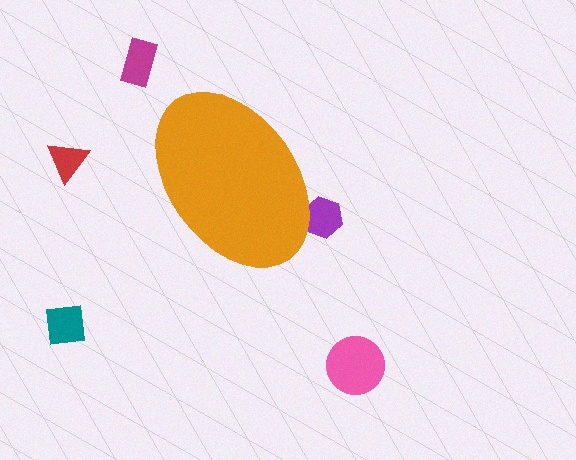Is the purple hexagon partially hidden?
Yes, the purple hexagon is partially hidden behind the orange ellipse.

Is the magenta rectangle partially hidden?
No, the magenta rectangle is fully visible.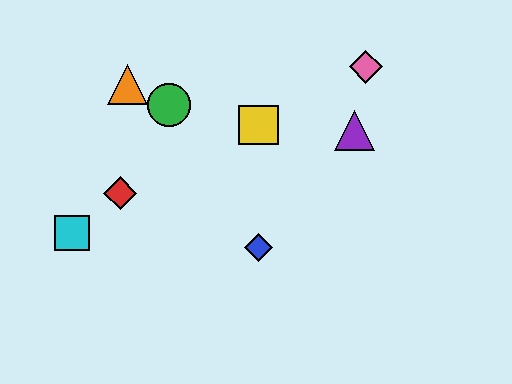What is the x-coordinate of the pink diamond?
The pink diamond is at x≈366.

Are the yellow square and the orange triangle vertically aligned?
No, the yellow square is at x≈258 and the orange triangle is at x≈127.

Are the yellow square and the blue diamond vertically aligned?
Yes, both are at x≈258.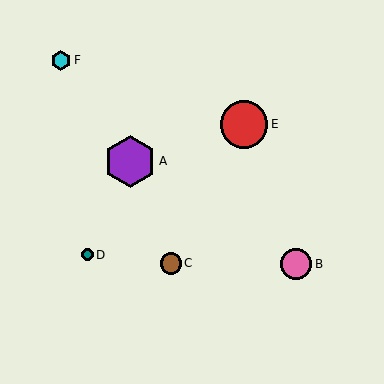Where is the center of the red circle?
The center of the red circle is at (244, 124).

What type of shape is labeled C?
Shape C is a brown circle.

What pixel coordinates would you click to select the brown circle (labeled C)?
Click at (171, 263) to select the brown circle C.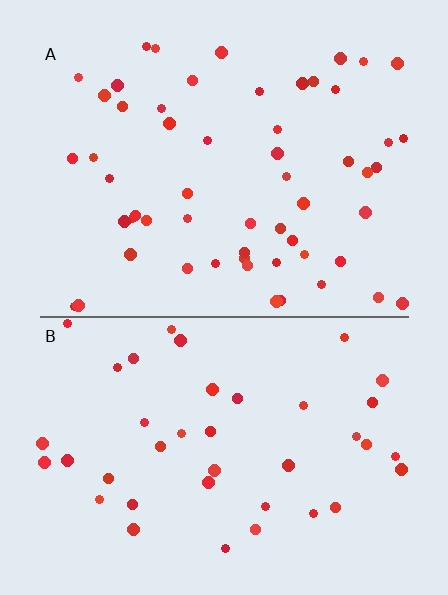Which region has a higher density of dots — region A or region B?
A (the top).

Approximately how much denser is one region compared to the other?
Approximately 1.4× — region A over region B.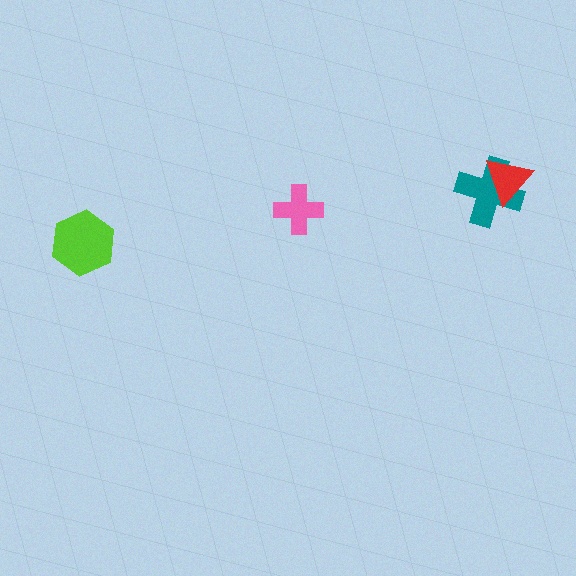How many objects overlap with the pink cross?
0 objects overlap with the pink cross.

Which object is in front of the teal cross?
The red triangle is in front of the teal cross.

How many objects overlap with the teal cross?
1 object overlaps with the teal cross.